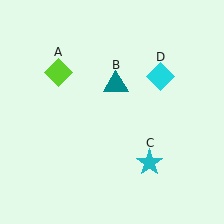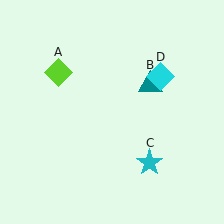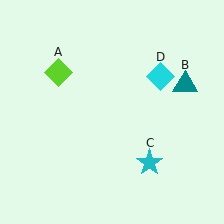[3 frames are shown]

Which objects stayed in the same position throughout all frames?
Lime diamond (object A) and cyan star (object C) and cyan diamond (object D) remained stationary.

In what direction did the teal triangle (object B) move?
The teal triangle (object B) moved right.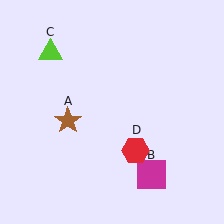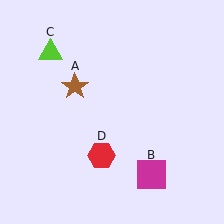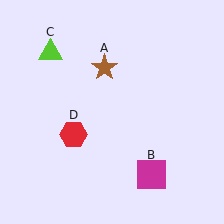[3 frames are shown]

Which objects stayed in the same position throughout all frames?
Magenta square (object B) and lime triangle (object C) remained stationary.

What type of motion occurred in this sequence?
The brown star (object A), red hexagon (object D) rotated clockwise around the center of the scene.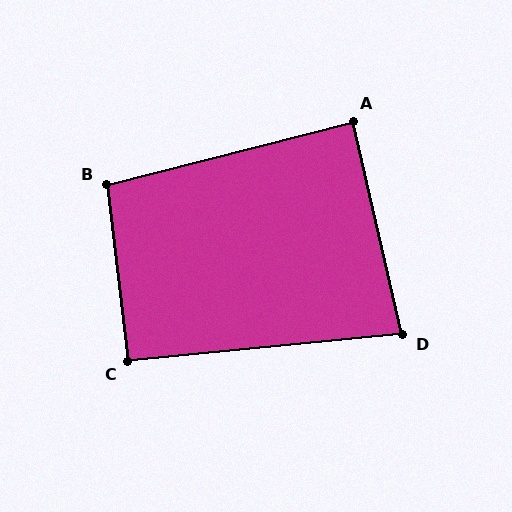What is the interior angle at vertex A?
Approximately 89 degrees (approximately right).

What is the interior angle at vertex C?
Approximately 91 degrees (approximately right).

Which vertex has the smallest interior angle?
D, at approximately 83 degrees.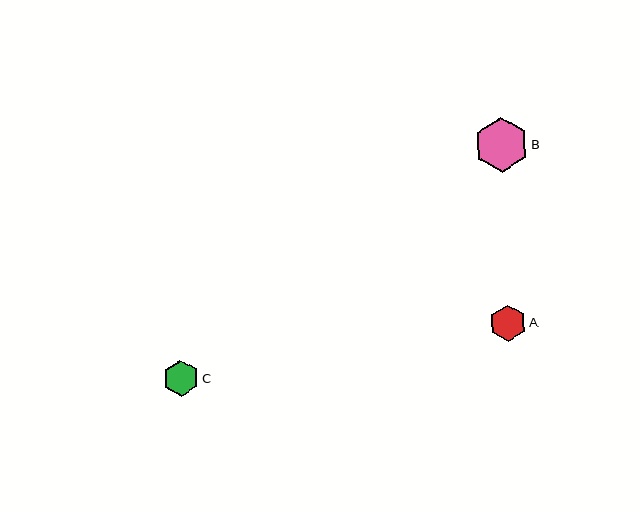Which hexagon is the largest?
Hexagon B is the largest with a size of approximately 55 pixels.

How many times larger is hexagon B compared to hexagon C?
Hexagon B is approximately 1.5 times the size of hexagon C.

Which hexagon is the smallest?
Hexagon A is the smallest with a size of approximately 36 pixels.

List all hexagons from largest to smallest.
From largest to smallest: B, C, A.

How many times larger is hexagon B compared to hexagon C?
Hexagon B is approximately 1.5 times the size of hexagon C.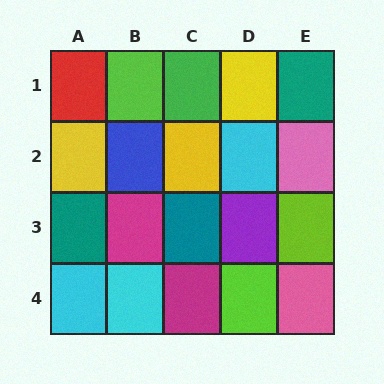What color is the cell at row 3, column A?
Teal.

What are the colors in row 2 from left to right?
Yellow, blue, yellow, cyan, pink.